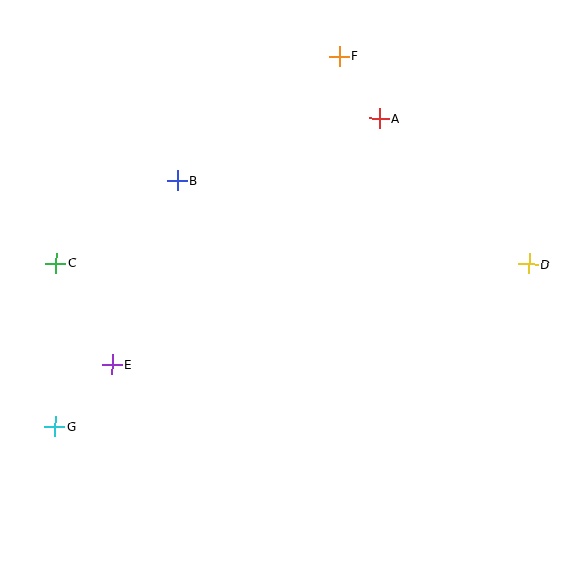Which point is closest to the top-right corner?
Point A is closest to the top-right corner.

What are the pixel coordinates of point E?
Point E is at (112, 365).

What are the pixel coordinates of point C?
Point C is at (56, 263).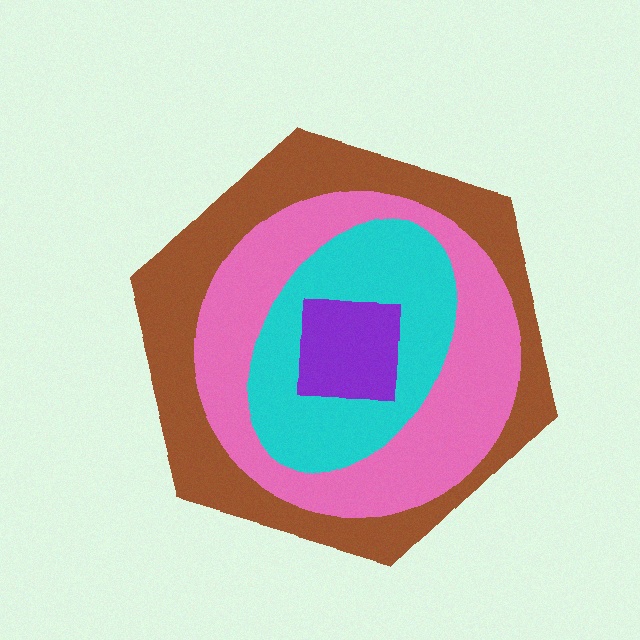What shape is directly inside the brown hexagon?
The pink circle.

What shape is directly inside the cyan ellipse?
The purple square.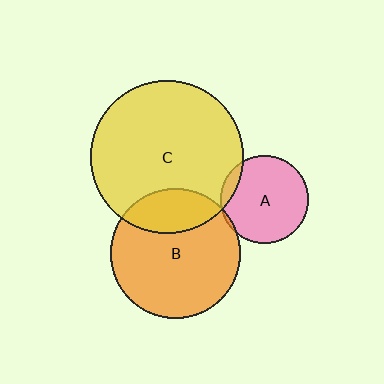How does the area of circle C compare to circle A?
Approximately 3.0 times.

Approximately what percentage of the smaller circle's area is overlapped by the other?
Approximately 10%.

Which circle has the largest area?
Circle C (yellow).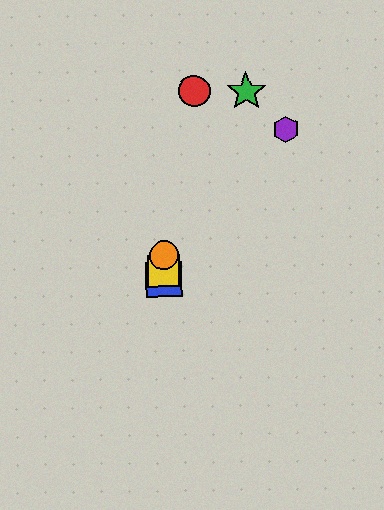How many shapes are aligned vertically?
3 shapes (the blue square, the yellow square, the orange circle) are aligned vertically.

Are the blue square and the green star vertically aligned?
No, the blue square is at x≈164 and the green star is at x≈246.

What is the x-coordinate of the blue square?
The blue square is at x≈164.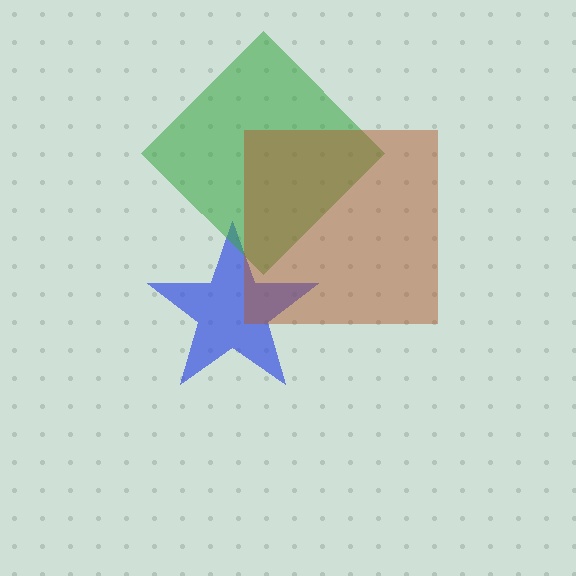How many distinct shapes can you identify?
There are 3 distinct shapes: a blue star, a green diamond, a brown square.